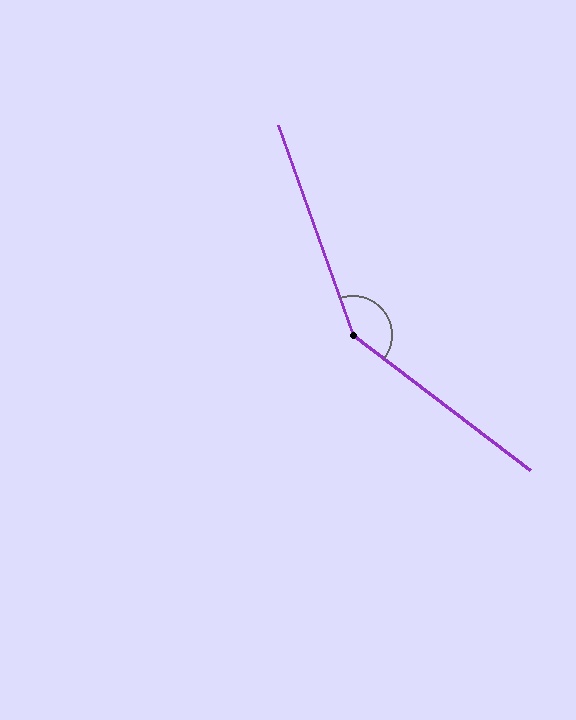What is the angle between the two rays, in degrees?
Approximately 147 degrees.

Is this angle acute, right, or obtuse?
It is obtuse.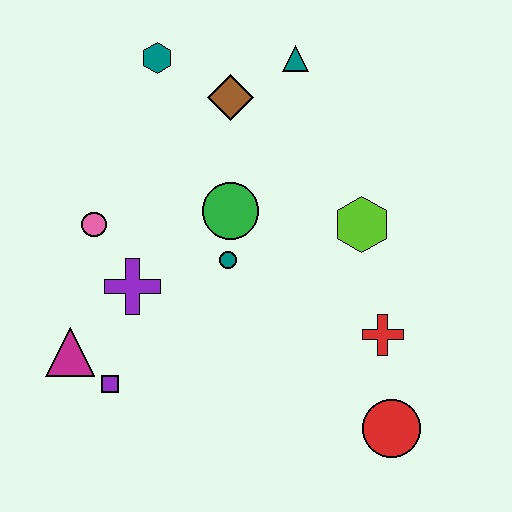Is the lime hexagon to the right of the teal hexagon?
Yes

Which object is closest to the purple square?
The magenta triangle is closest to the purple square.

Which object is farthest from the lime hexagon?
The magenta triangle is farthest from the lime hexagon.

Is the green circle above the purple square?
Yes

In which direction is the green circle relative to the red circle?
The green circle is above the red circle.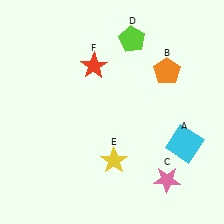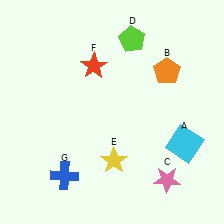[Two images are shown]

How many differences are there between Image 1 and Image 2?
There is 1 difference between the two images.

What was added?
A blue cross (G) was added in Image 2.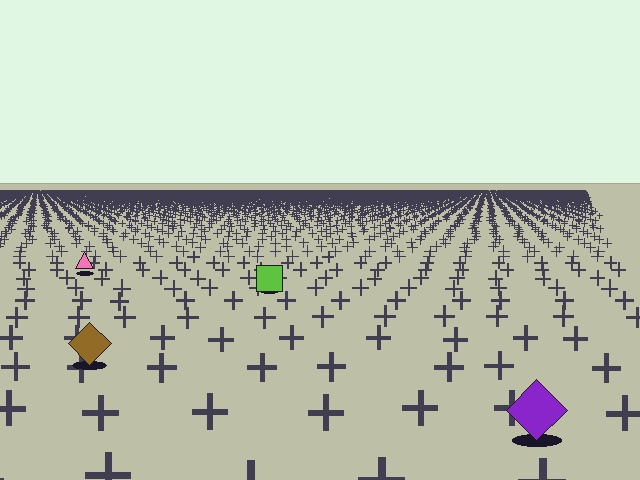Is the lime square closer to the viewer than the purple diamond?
No. The purple diamond is closer — you can tell from the texture gradient: the ground texture is coarser near it.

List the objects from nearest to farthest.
From nearest to farthest: the purple diamond, the brown diamond, the lime square, the pink triangle.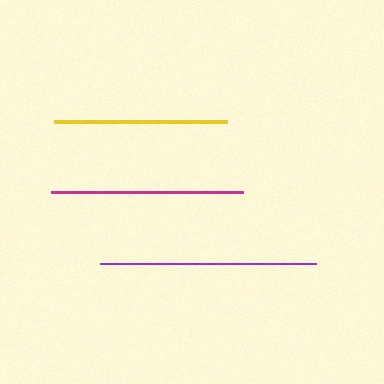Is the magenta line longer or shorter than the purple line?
The purple line is longer than the magenta line.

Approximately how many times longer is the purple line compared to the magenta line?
The purple line is approximately 1.1 times the length of the magenta line.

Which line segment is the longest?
The purple line is the longest at approximately 216 pixels.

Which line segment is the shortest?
The yellow line is the shortest at approximately 173 pixels.